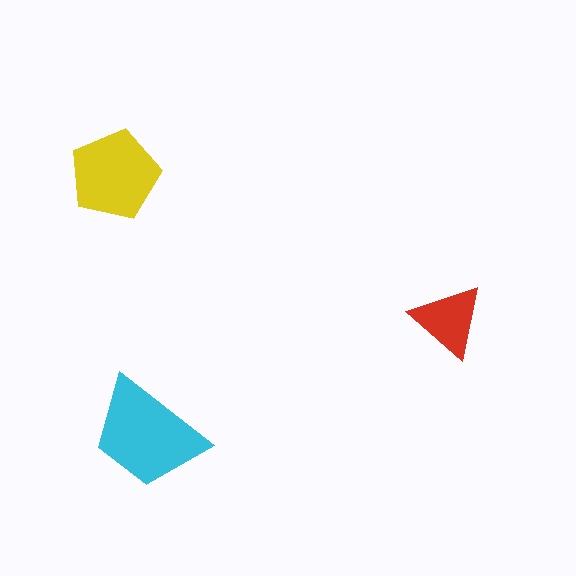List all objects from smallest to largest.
The red triangle, the yellow pentagon, the cyan trapezoid.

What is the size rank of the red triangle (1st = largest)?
3rd.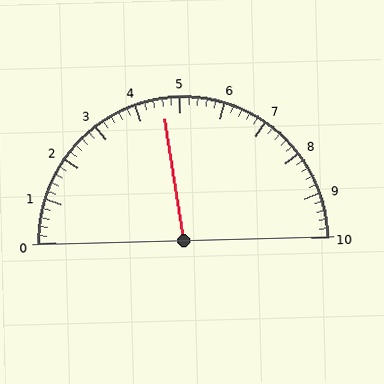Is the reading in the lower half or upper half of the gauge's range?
The reading is in the lower half of the range (0 to 10).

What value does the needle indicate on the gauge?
The needle indicates approximately 4.6.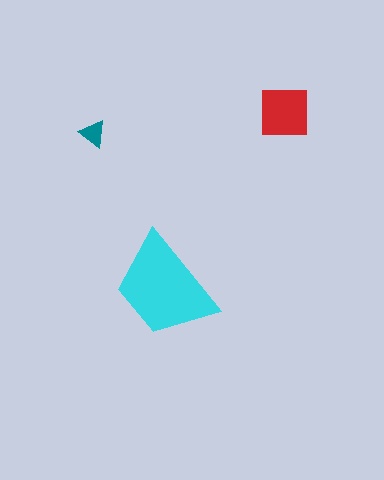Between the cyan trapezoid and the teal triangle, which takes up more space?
The cyan trapezoid.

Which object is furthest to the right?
The red square is rightmost.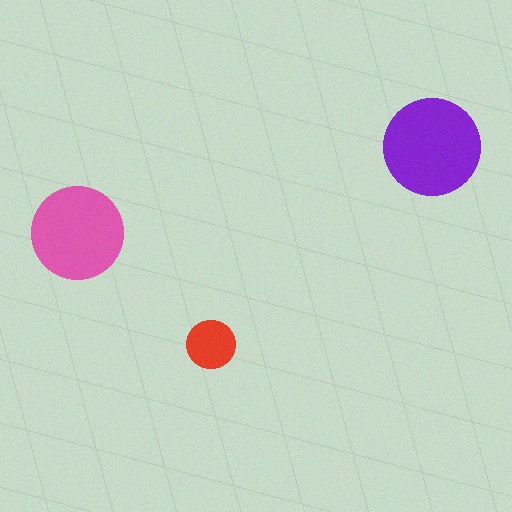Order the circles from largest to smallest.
the purple one, the pink one, the red one.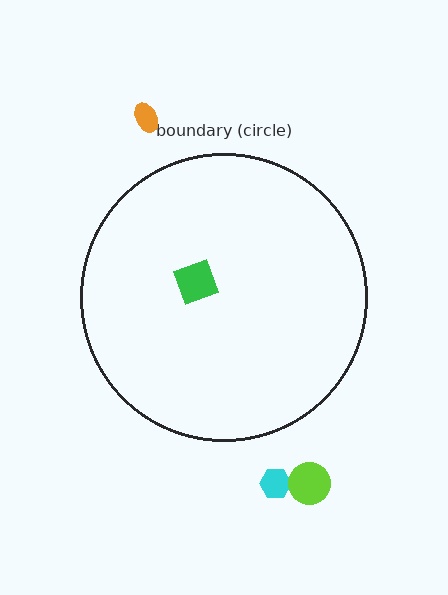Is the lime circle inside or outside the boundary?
Outside.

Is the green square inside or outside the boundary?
Inside.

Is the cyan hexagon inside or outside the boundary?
Outside.